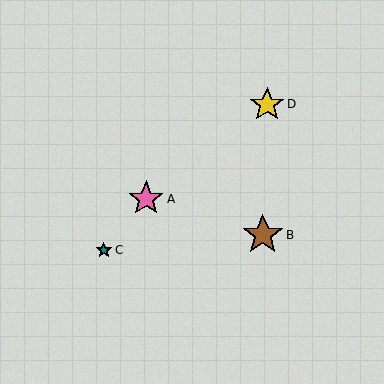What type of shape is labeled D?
Shape D is a yellow star.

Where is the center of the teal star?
The center of the teal star is at (104, 250).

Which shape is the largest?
The brown star (labeled B) is the largest.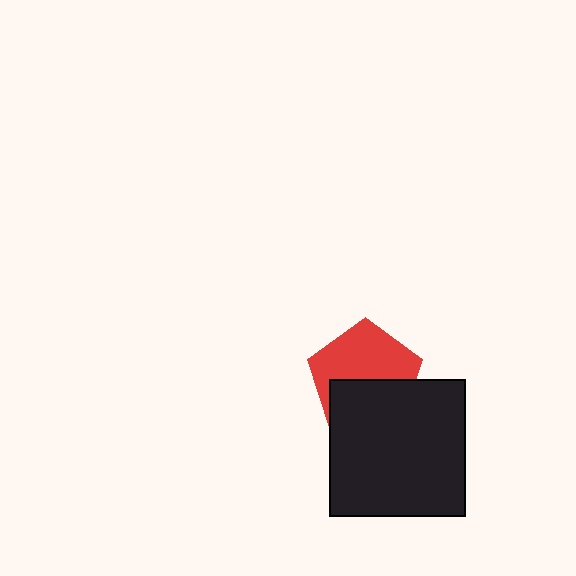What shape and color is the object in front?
The object in front is a black rectangle.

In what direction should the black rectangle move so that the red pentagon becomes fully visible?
The black rectangle should move down. That is the shortest direction to clear the overlap and leave the red pentagon fully visible.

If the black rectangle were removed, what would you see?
You would see the complete red pentagon.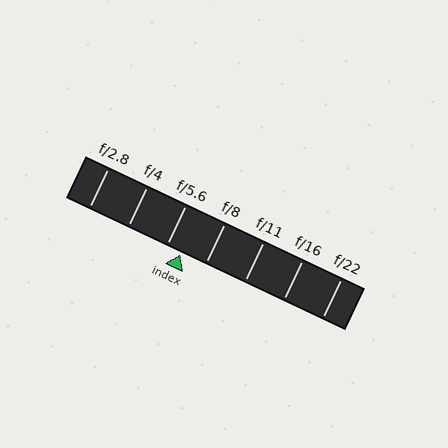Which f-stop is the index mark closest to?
The index mark is closest to f/5.6.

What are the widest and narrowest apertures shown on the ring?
The widest aperture shown is f/2.8 and the narrowest is f/22.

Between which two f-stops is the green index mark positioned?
The index mark is between f/5.6 and f/8.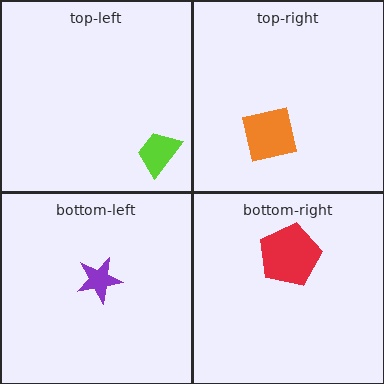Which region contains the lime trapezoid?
The top-left region.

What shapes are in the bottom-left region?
The purple star.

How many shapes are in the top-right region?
1.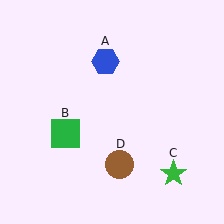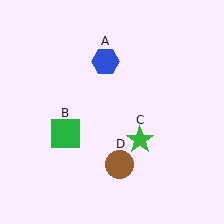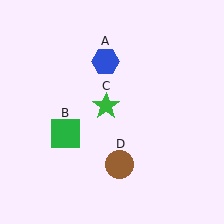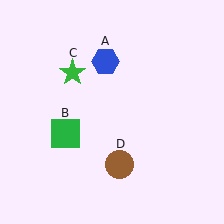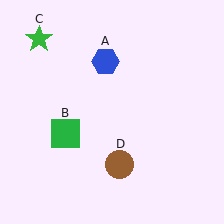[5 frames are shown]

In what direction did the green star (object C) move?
The green star (object C) moved up and to the left.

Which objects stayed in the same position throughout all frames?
Blue hexagon (object A) and green square (object B) and brown circle (object D) remained stationary.